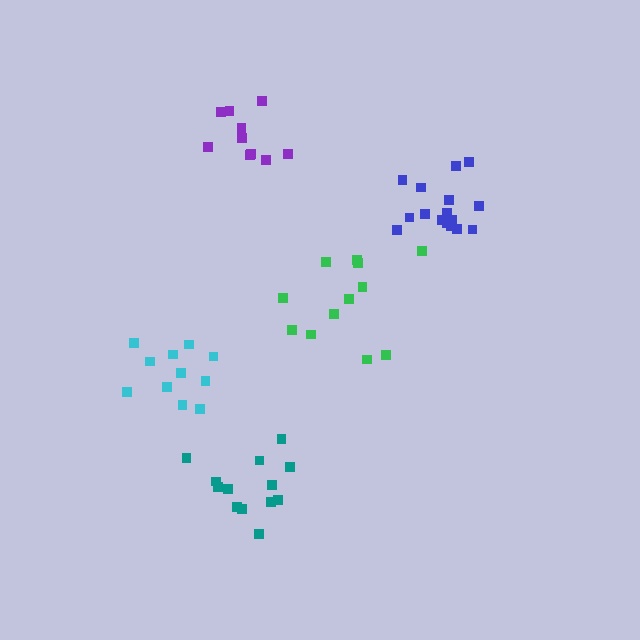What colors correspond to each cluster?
The clusters are colored: green, blue, cyan, teal, purple.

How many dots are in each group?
Group 1: 12 dots, Group 2: 16 dots, Group 3: 11 dots, Group 4: 13 dots, Group 5: 10 dots (62 total).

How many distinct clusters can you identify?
There are 5 distinct clusters.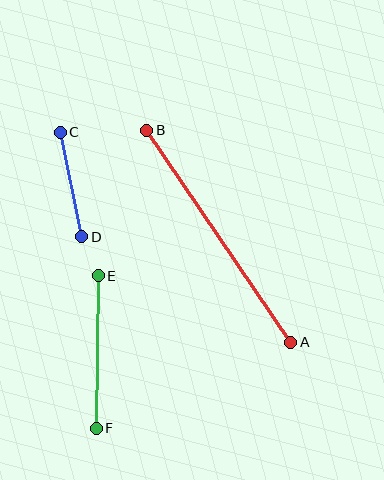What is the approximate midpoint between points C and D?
The midpoint is at approximately (71, 184) pixels.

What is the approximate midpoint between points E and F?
The midpoint is at approximately (97, 352) pixels.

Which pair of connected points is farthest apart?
Points A and B are farthest apart.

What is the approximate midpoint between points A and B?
The midpoint is at approximately (219, 236) pixels.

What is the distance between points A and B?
The distance is approximately 256 pixels.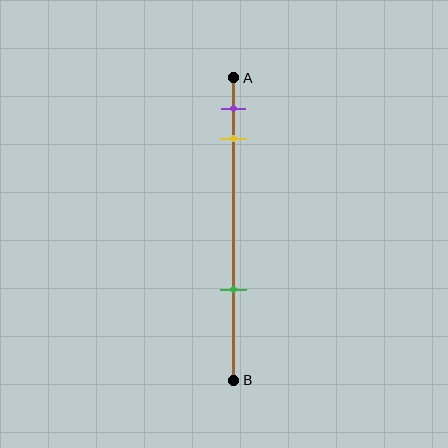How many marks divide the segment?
There are 3 marks dividing the segment.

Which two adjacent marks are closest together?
The purple and yellow marks are the closest adjacent pair.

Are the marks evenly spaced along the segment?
No, the marks are not evenly spaced.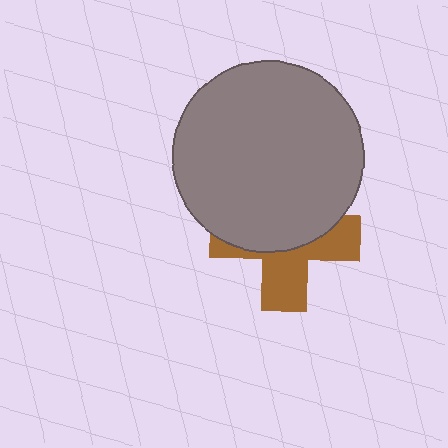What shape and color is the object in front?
The object in front is a gray circle.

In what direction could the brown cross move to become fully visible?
The brown cross could move down. That would shift it out from behind the gray circle entirely.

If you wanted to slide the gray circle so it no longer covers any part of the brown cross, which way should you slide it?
Slide it up — that is the most direct way to separate the two shapes.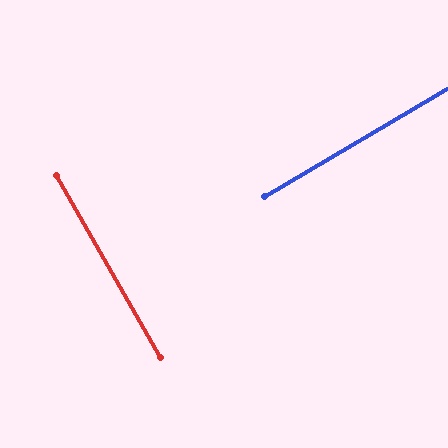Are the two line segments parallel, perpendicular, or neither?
Perpendicular — they meet at approximately 89°.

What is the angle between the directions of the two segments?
Approximately 89 degrees.